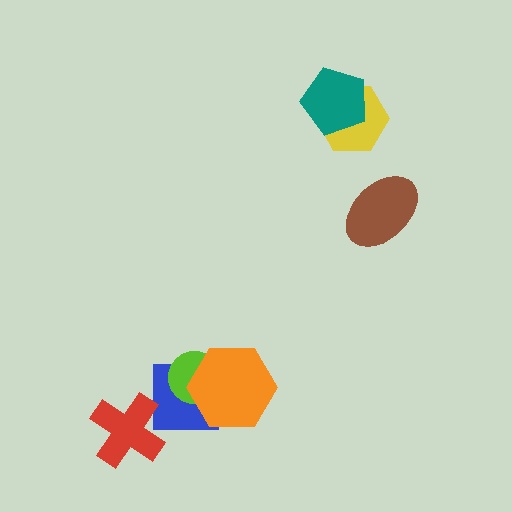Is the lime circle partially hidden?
Yes, it is partially covered by another shape.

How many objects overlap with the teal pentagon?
1 object overlaps with the teal pentagon.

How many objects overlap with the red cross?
0 objects overlap with the red cross.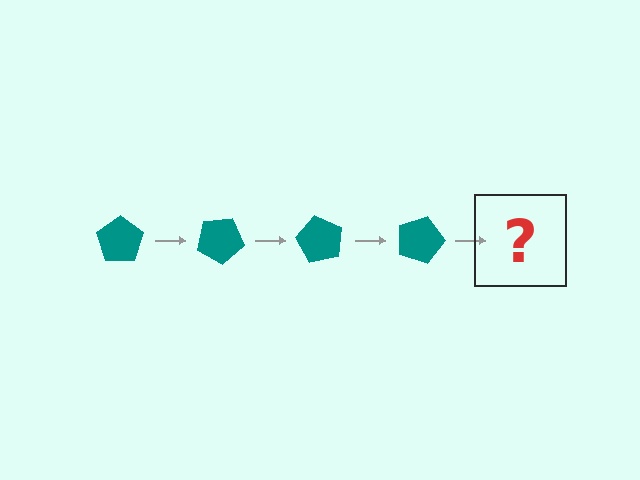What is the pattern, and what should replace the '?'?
The pattern is that the pentagon rotates 30 degrees each step. The '?' should be a teal pentagon rotated 120 degrees.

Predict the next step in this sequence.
The next step is a teal pentagon rotated 120 degrees.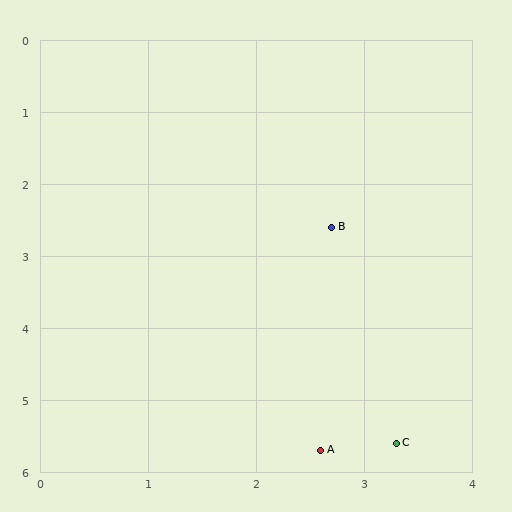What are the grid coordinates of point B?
Point B is at approximately (2.7, 2.6).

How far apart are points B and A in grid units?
Points B and A are about 3.1 grid units apart.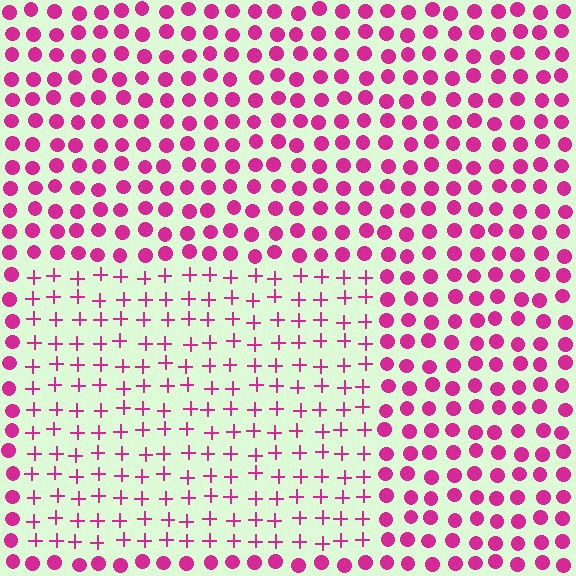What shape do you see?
I see a rectangle.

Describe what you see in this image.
The image is filled with small magenta elements arranged in a uniform grid. A rectangle-shaped region contains plus signs, while the surrounding area contains circles. The boundary is defined purely by the change in element shape.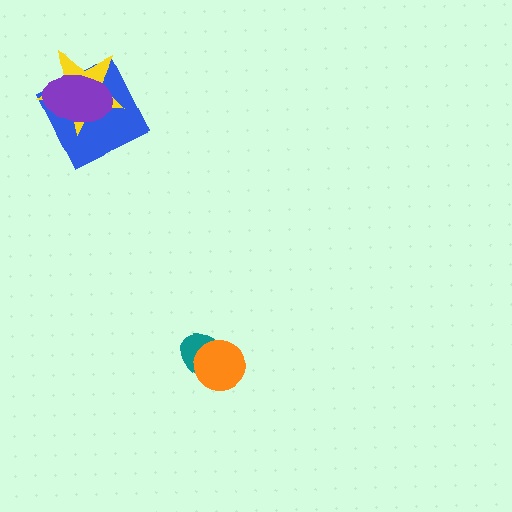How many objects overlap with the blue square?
2 objects overlap with the blue square.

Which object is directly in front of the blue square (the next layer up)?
The yellow star is directly in front of the blue square.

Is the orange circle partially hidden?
No, no other shape covers it.